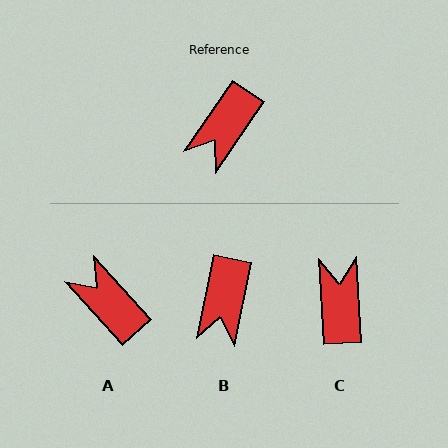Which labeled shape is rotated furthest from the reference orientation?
C, about 143 degrees away.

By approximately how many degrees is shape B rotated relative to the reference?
Approximately 22 degrees counter-clockwise.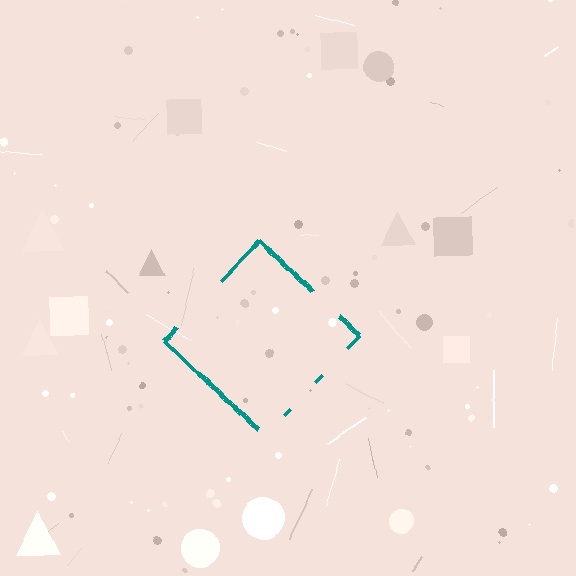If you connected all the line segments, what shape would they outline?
They would outline a diamond.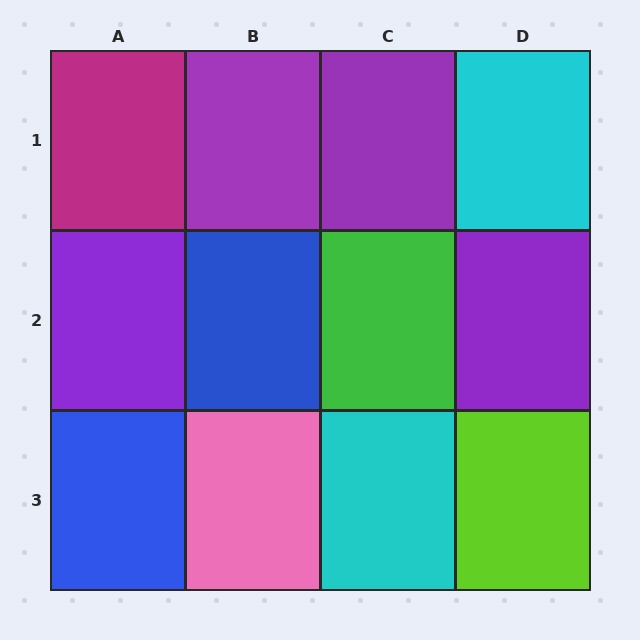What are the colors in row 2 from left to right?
Purple, blue, green, purple.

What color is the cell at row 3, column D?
Lime.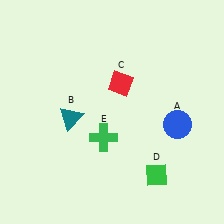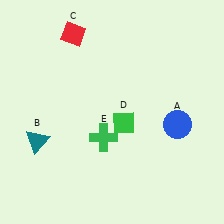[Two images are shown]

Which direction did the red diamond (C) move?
The red diamond (C) moved up.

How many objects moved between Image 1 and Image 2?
3 objects moved between the two images.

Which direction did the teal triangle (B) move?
The teal triangle (B) moved left.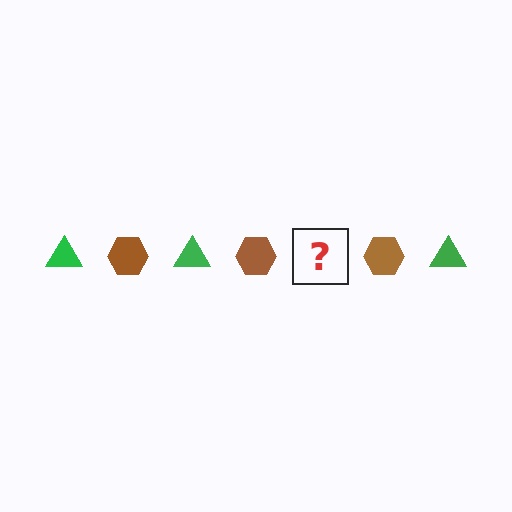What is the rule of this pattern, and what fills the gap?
The rule is that the pattern alternates between green triangle and brown hexagon. The gap should be filled with a green triangle.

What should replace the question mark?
The question mark should be replaced with a green triangle.